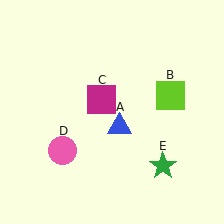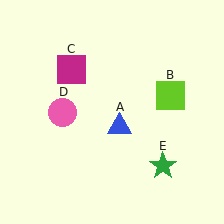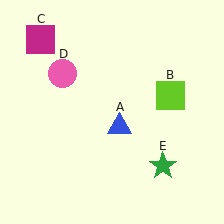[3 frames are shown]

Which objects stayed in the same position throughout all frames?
Blue triangle (object A) and lime square (object B) and green star (object E) remained stationary.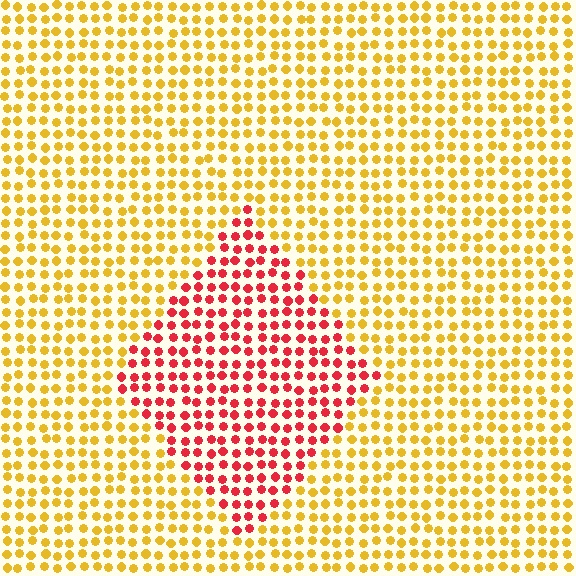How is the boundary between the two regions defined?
The boundary is defined purely by a slight shift in hue (about 53 degrees). Spacing, size, and orientation are identical on both sides.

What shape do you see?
I see a diamond.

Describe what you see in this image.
The image is filled with small yellow elements in a uniform arrangement. A diamond-shaped region is visible where the elements are tinted to a slightly different hue, forming a subtle color boundary.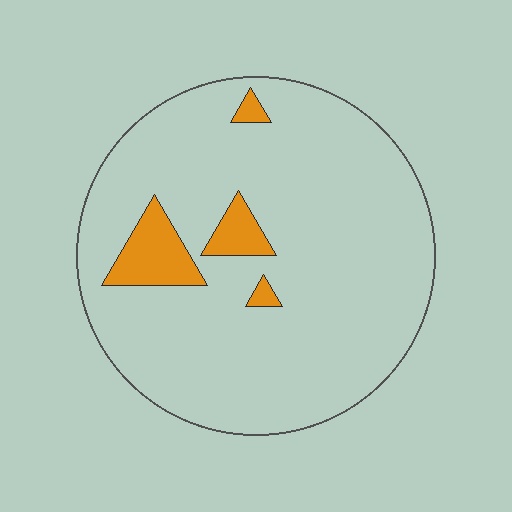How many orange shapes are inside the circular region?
4.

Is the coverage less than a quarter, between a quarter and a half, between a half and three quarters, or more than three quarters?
Less than a quarter.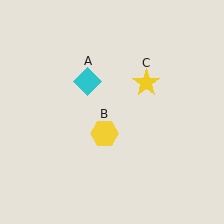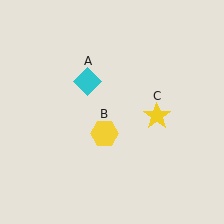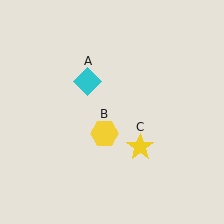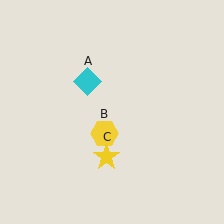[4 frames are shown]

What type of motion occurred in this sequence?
The yellow star (object C) rotated clockwise around the center of the scene.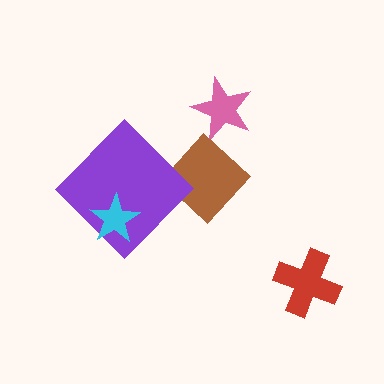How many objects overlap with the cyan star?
1 object overlaps with the cyan star.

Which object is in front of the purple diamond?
The cyan star is in front of the purple diamond.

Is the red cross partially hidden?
No, no other shape covers it.